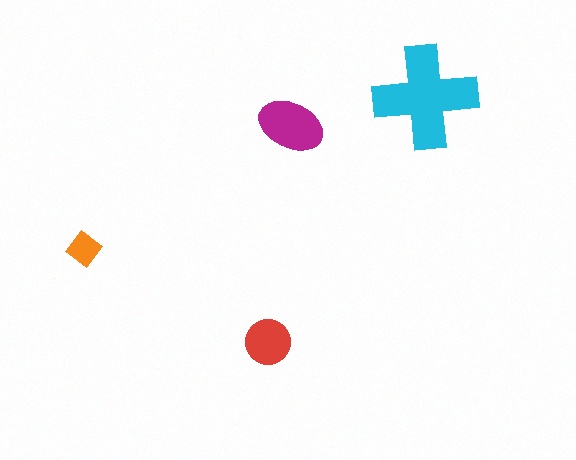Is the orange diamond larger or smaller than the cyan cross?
Smaller.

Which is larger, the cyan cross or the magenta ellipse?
The cyan cross.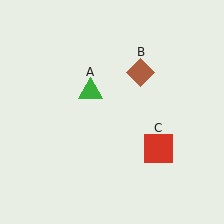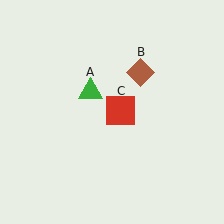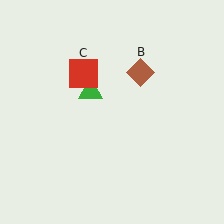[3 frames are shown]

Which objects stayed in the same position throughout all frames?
Green triangle (object A) and brown diamond (object B) remained stationary.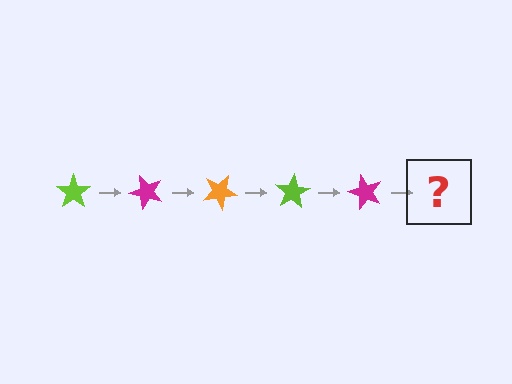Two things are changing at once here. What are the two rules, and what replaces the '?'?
The two rules are that it rotates 50 degrees each step and the color cycles through lime, magenta, and orange. The '?' should be an orange star, rotated 250 degrees from the start.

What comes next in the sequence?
The next element should be an orange star, rotated 250 degrees from the start.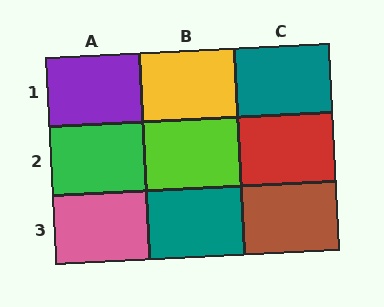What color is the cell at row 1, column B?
Yellow.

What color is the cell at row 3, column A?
Pink.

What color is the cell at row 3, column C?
Brown.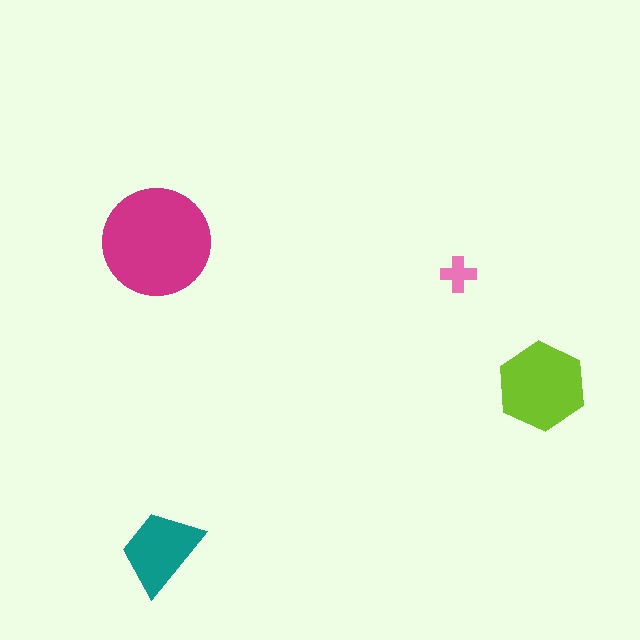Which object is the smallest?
The pink cross.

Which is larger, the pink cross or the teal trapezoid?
The teal trapezoid.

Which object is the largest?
The magenta circle.